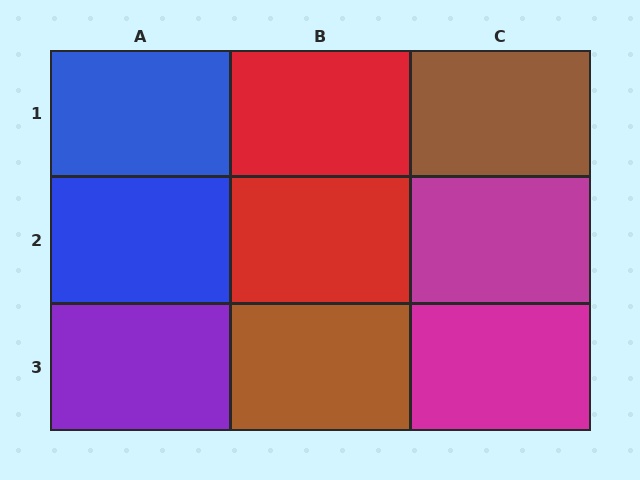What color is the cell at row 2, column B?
Red.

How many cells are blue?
2 cells are blue.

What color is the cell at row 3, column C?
Magenta.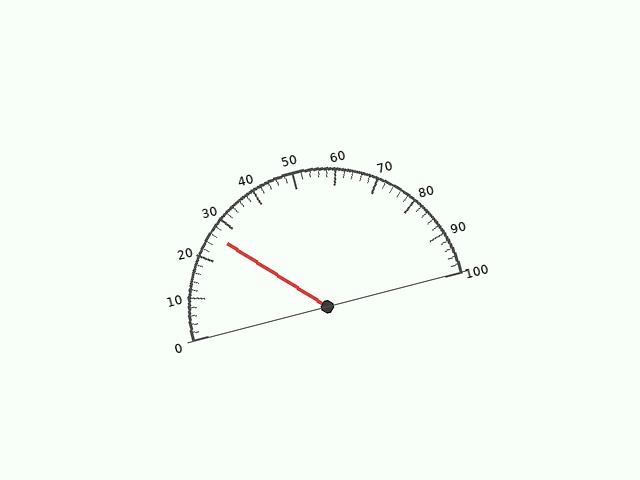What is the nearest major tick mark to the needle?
The nearest major tick mark is 30.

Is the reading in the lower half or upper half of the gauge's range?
The reading is in the lower half of the range (0 to 100).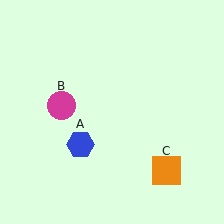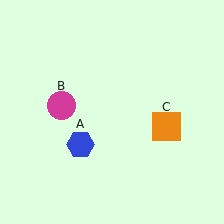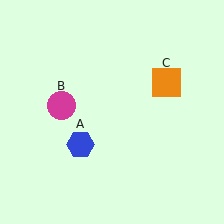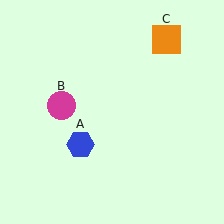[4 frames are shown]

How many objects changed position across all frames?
1 object changed position: orange square (object C).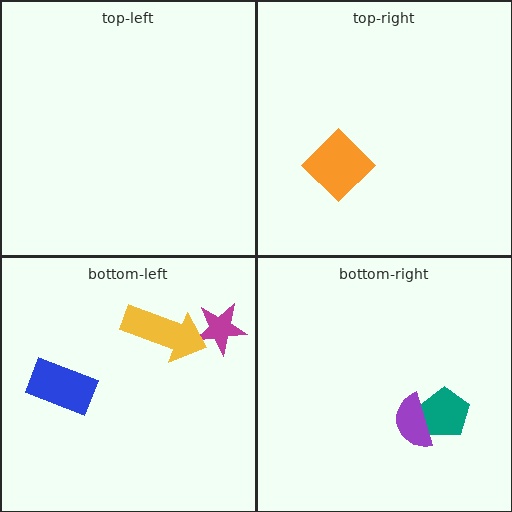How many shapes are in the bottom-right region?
2.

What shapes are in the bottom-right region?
The teal pentagon, the purple semicircle.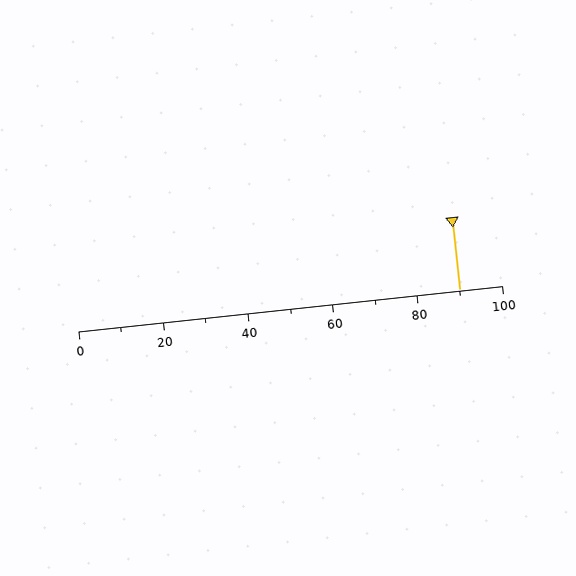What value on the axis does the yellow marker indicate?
The marker indicates approximately 90.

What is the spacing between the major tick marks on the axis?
The major ticks are spaced 20 apart.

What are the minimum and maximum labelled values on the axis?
The axis runs from 0 to 100.